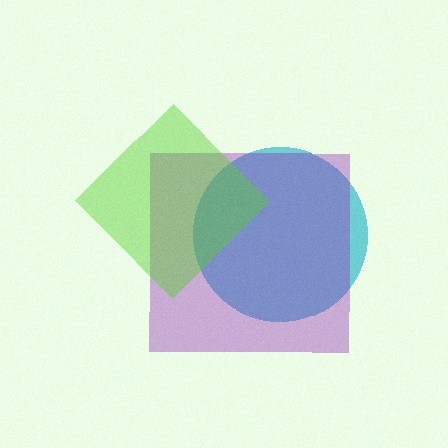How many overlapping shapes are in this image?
There are 3 overlapping shapes in the image.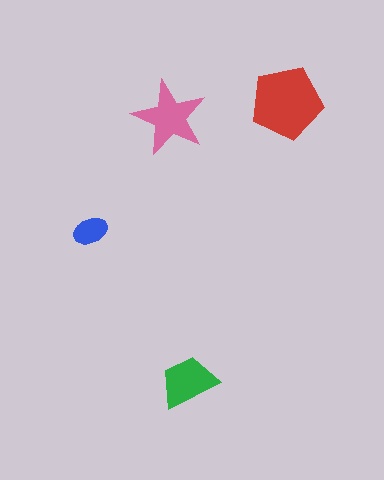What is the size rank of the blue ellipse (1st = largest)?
4th.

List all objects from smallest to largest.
The blue ellipse, the green trapezoid, the pink star, the red pentagon.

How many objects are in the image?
There are 4 objects in the image.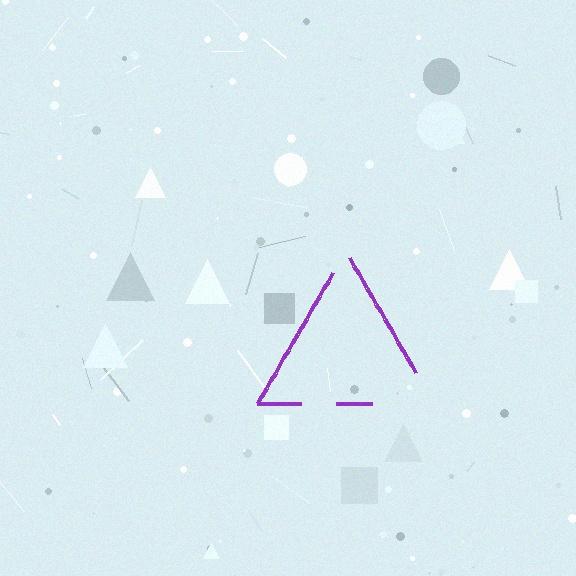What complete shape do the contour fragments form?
The contour fragments form a triangle.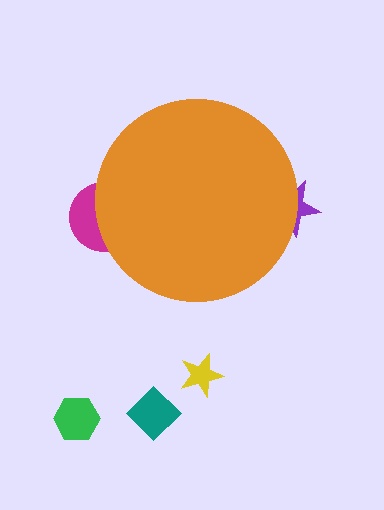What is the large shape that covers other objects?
An orange circle.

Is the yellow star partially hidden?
No, the yellow star is fully visible.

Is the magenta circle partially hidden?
Yes, the magenta circle is partially hidden behind the orange circle.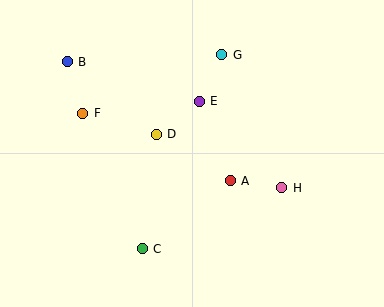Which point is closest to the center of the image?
Point D at (156, 134) is closest to the center.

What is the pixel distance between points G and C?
The distance between G and C is 210 pixels.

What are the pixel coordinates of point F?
Point F is at (83, 113).